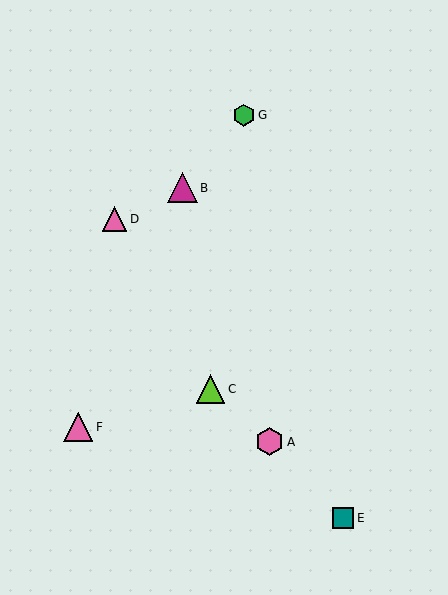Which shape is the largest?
The magenta triangle (labeled B) is the largest.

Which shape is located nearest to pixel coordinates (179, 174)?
The magenta triangle (labeled B) at (182, 188) is nearest to that location.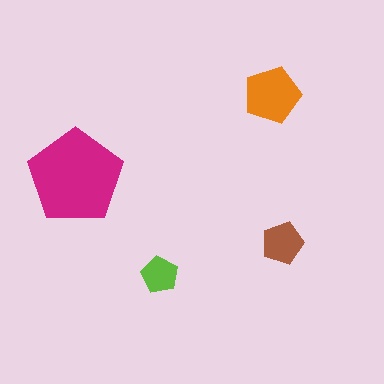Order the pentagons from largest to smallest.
the magenta one, the orange one, the brown one, the lime one.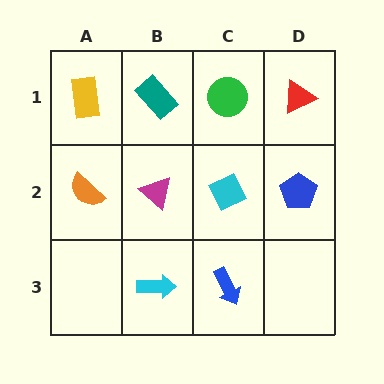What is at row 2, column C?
A cyan diamond.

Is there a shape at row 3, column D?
No, that cell is empty.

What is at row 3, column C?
A blue arrow.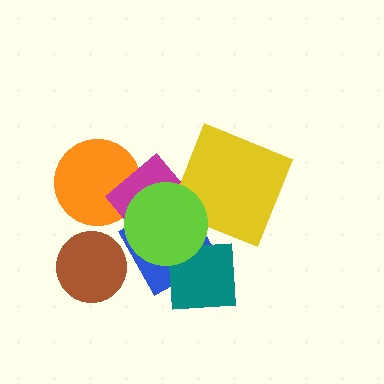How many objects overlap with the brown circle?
0 objects overlap with the brown circle.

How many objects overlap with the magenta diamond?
4 objects overlap with the magenta diamond.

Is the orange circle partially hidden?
Yes, it is partially covered by another shape.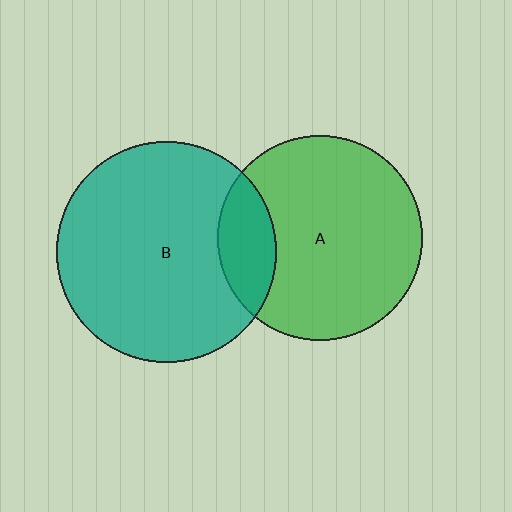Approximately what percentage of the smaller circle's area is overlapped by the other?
Approximately 20%.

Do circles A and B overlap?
Yes.